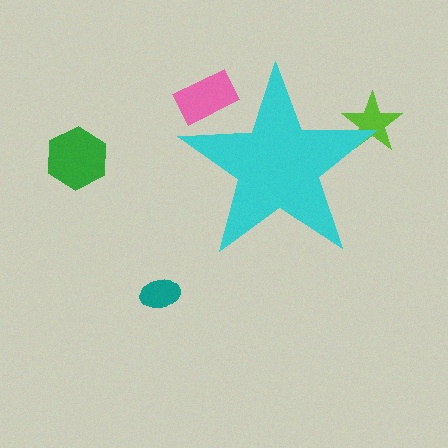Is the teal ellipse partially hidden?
No, the teal ellipse is fully visible.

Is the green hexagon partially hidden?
No, the green hexagon is fully visible.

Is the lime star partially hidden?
Yes, the lime star is partially hidden behind the cyan star.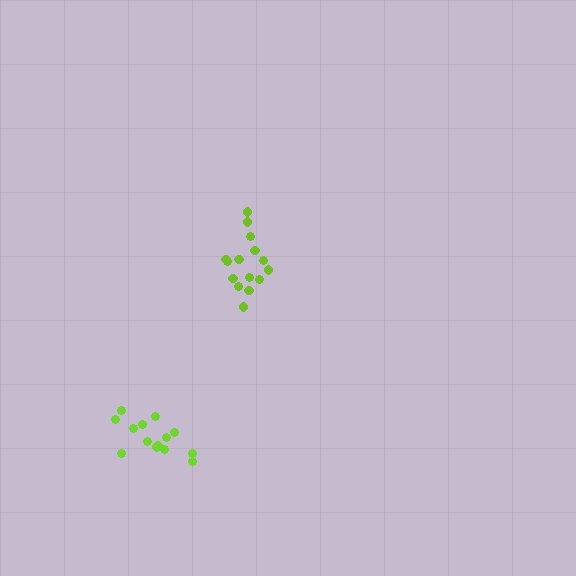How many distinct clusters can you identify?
There are 2 distinct clusters.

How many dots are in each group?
Group 1: 14 dots, Group 2: 15 dots (29 total).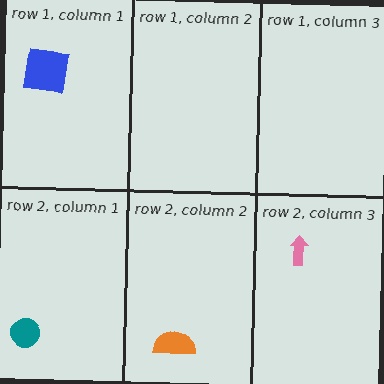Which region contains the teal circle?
The row 2, column 1 region.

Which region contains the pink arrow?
The row 2, column 3 region.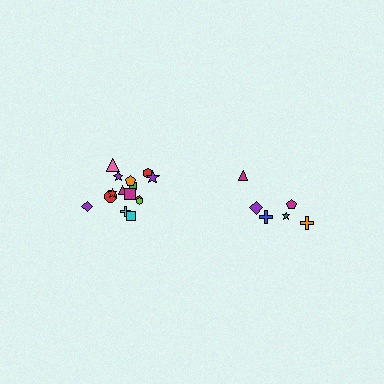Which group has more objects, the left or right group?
The left group.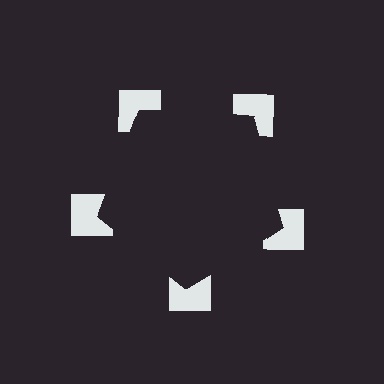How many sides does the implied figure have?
5 sides.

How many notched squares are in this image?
There are 5 — one at each vertex of the illusory pentagon.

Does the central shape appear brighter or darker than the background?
It typically appears slightly darker than the background, even though no actual brightness change is drawn.